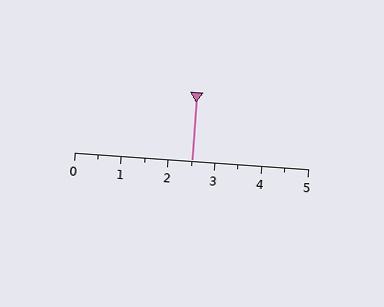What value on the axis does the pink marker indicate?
The marker indicates approximately 2.5.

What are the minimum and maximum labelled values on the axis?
The axis runs from 0 to 5.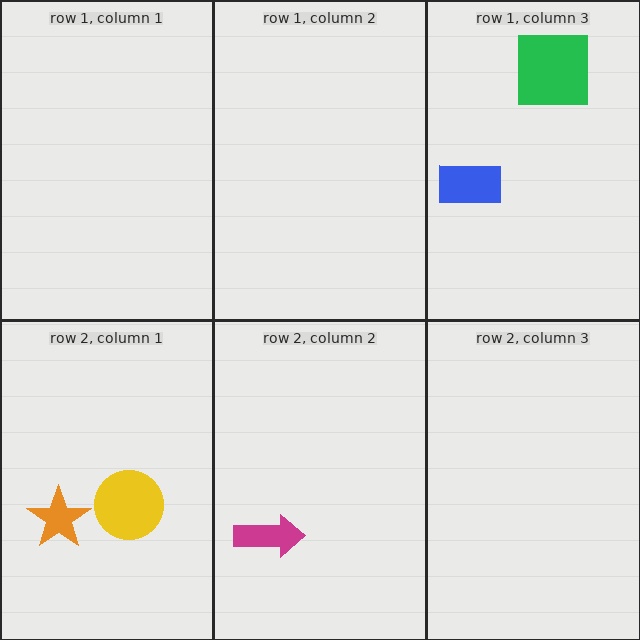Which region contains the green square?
The row 1, column 3 region.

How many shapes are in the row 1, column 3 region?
2.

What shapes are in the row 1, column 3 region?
The blue rectangle, the green square.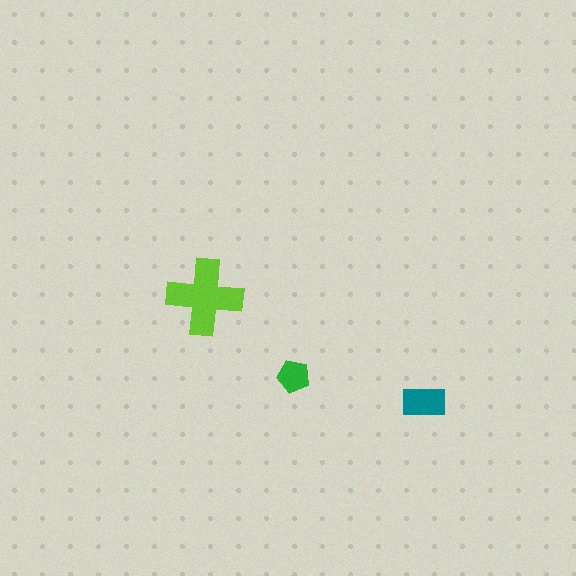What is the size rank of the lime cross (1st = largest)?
1st.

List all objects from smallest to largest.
The green pentagon, the teal rectangle, the lime cross.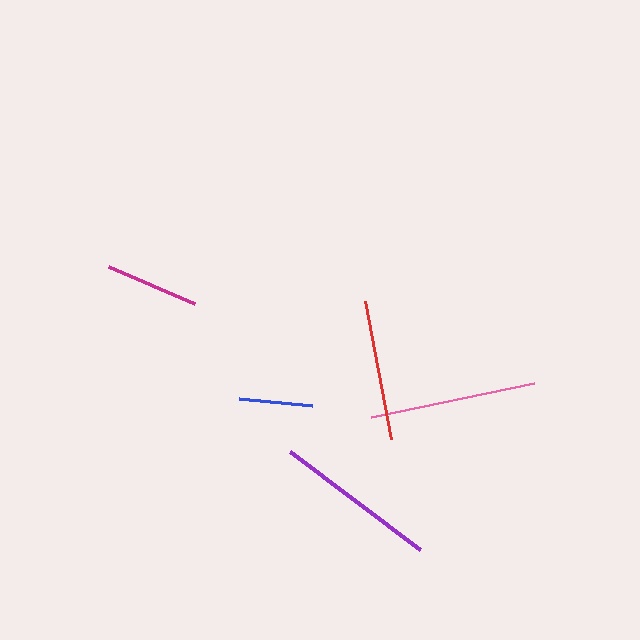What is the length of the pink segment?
The pink segment is approximately 166 pixels long.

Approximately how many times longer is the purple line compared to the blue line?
The purple line is approximately 2.2 times the length of the blue line.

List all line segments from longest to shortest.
From longest to shortest: pink, purple, red, magenta, blue.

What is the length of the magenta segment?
The magenta segment is approximately 94 pixels long.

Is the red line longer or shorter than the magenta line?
The red line is longer than the magenta line.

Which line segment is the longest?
The pink line is the longest at approximately 166 pixels.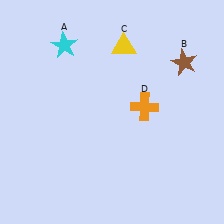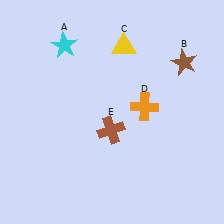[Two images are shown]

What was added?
A brown cross (E) was added in Image 2.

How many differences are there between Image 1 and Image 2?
There is 1 difference between the two images.